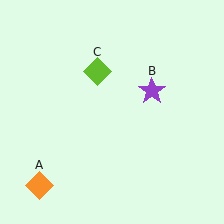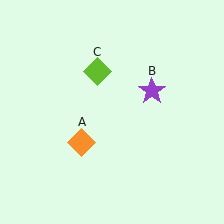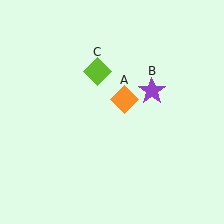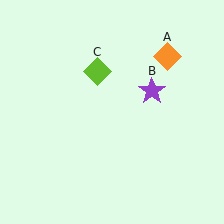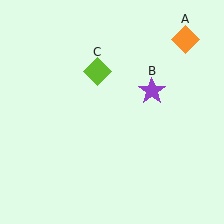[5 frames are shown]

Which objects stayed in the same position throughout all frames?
Purple star (object B) and lime diamond (object C) remained stationary.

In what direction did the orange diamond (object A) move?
The orange diamond (object A) moved up and to the right.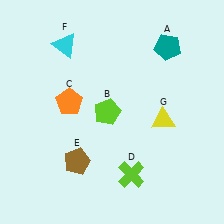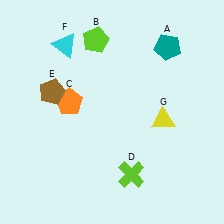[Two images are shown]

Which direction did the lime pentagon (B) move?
The lime pentagon (B) moved up.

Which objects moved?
The objects that moved are: the lime pentagon (B), the brown pentagon (E).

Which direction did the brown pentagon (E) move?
The brown pentagon (E) moved up.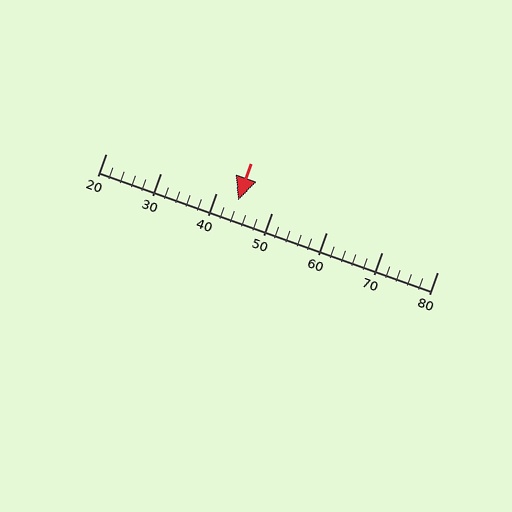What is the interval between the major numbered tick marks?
The major tick marks are spaced 10 units apart.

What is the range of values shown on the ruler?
The ruler shows values from 20 to 80.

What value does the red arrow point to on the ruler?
The red arrow points to approximately 44.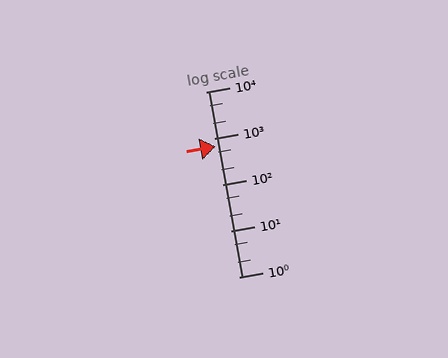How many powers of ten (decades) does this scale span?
The scale spans 4 decades, from 1 to 10000.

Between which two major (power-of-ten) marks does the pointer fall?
The pointer is between 100 and 1000.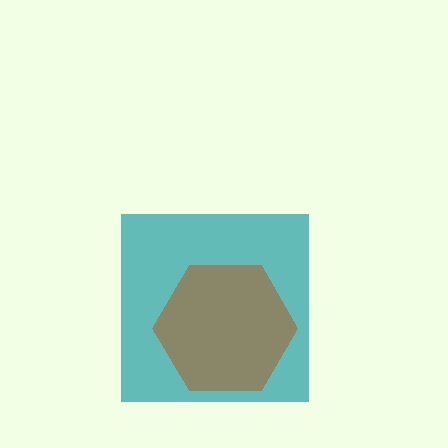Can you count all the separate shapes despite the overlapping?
Yes, there are 2 separate shapes.